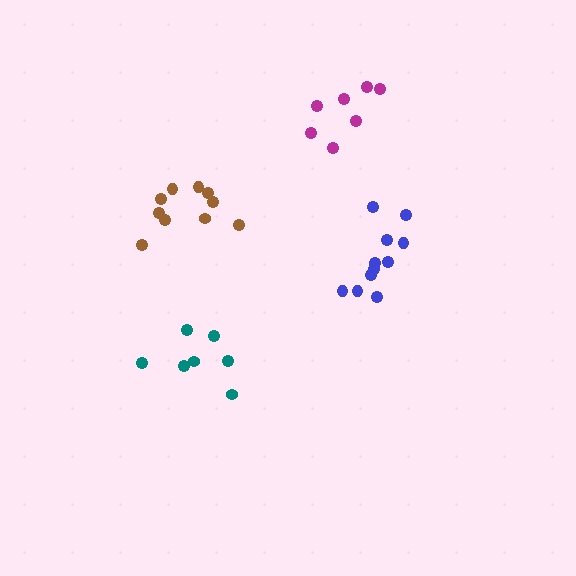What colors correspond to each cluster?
The clusters are colored: teal, magenta, brown, blue.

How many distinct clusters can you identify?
There are 4 distinct clusters.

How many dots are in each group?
Group 1: 7 dots, Group 2: 7 dots, Group 3: 10 dots, Group 4: 11 dots (35 total).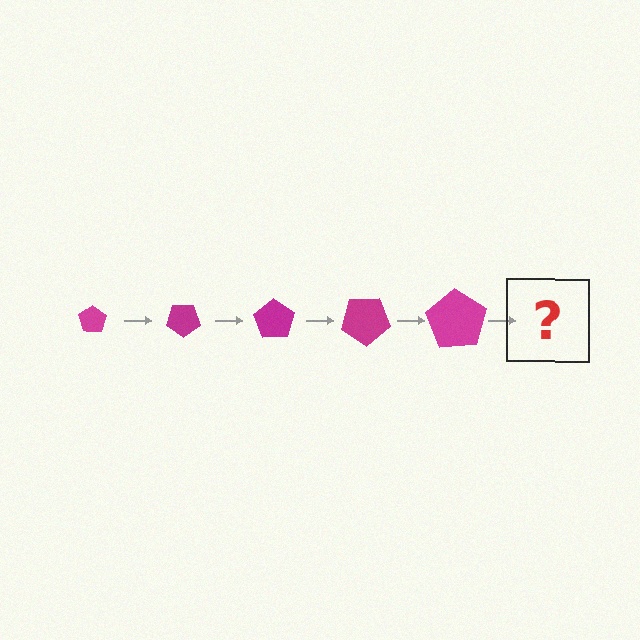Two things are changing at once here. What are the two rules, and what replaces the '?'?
The two rules are that the pentagon grows larger each step and it rotates 35 degrees each step. The '?' should be a pentagon, larger than the previous one and rotated 175 degrees from the start.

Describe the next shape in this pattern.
It should be a pentagon, larger than the previous one and rotated 175 degrees from the start.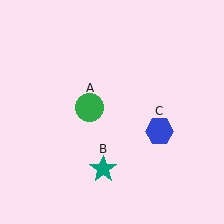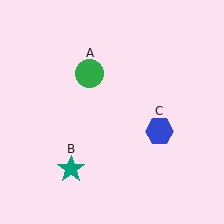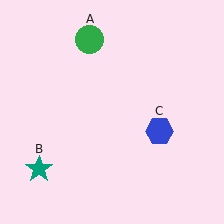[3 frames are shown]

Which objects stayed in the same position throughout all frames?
Blue hexagon (object C) remained stationary.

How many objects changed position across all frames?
2 objects changed position: green circle (object A), teal star (object B).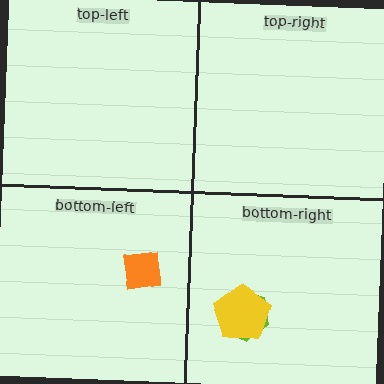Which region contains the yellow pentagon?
The bottom-right region.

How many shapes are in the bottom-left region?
1.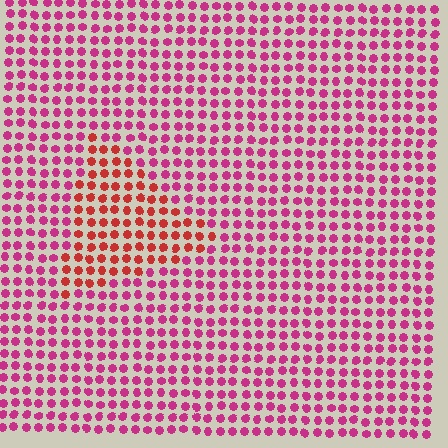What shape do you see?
I see a triangle.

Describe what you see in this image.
The image is filled with small magenta elements in a uniform arrangement. A triangle-shaped region is visible where the elements are tinted to a slightly different hue, forming a subtle color boundary.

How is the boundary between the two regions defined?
The boundary is defined purely by a slight shift in hue (about 35 degrees). Spacing, size, and orientation are identical on both sides.